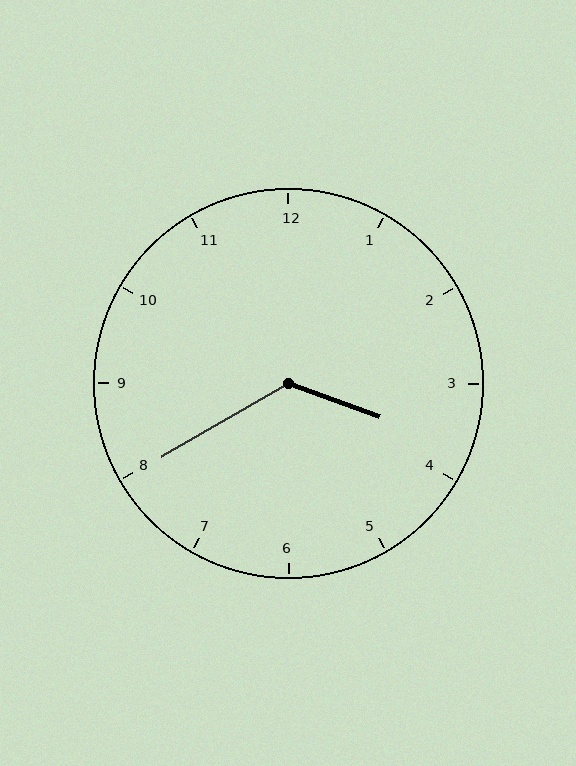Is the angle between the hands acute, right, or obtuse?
It is obtuse.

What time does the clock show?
3:40.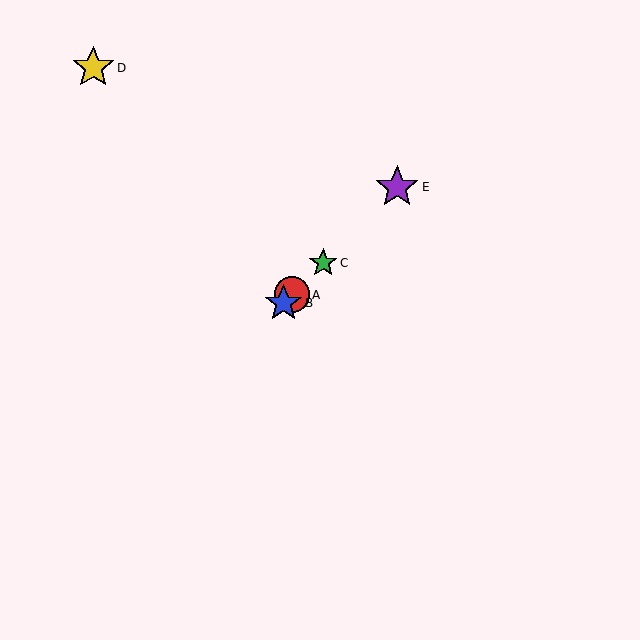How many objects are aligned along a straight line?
4 objects (A, B, C, E) are aligned along a straight line.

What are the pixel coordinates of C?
Object C is at (323, 263).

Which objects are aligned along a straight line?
Objects A, B, C, E are aligned along a straight line.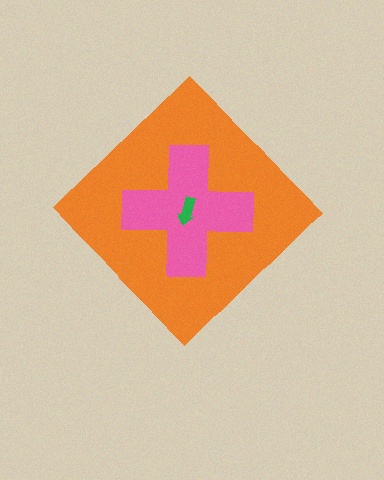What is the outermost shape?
The orange diamond.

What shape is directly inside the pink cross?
The green arrow.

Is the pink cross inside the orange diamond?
Yes.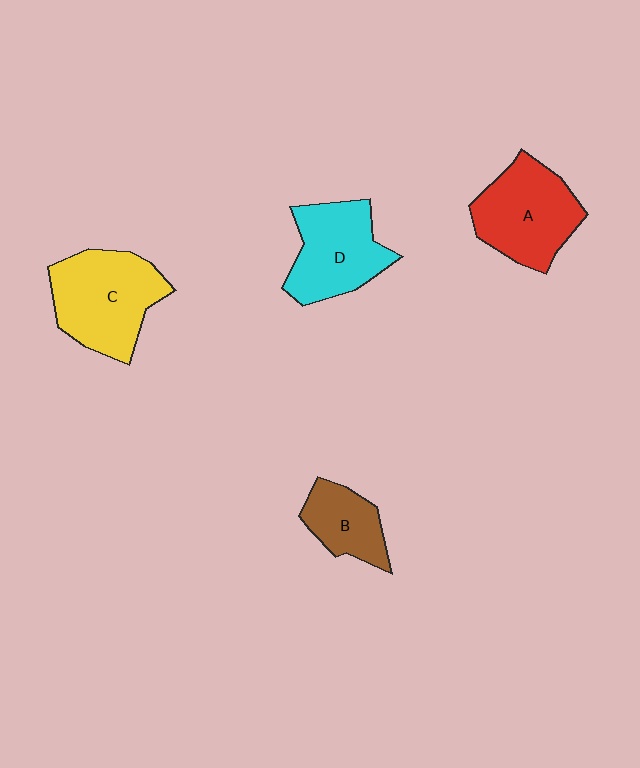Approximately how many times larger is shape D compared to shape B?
Approximately 1.6 times.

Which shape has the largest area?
Shape C (yellow).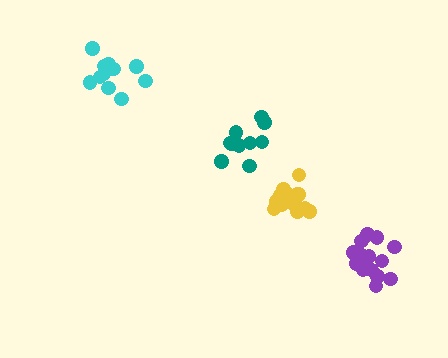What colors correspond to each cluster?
The clusters are colored: teal, purple, yellow, cyan.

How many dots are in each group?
Group 1: 12 dots, Group 2: 17 dots, Group 3: 17 dots, Group 4: 11 dots (57 total).